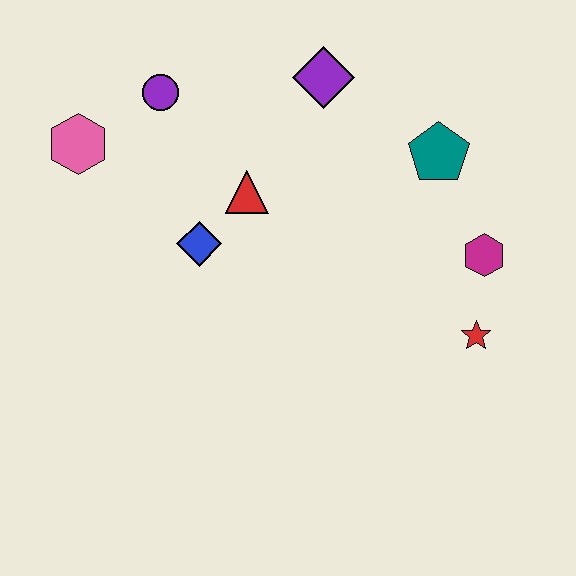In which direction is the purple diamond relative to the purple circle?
The purple diamond is to the right of the purple circle.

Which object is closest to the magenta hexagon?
The red star is closest to the magenta hexagon.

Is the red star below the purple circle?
Yes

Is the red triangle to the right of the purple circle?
Yes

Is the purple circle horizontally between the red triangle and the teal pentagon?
No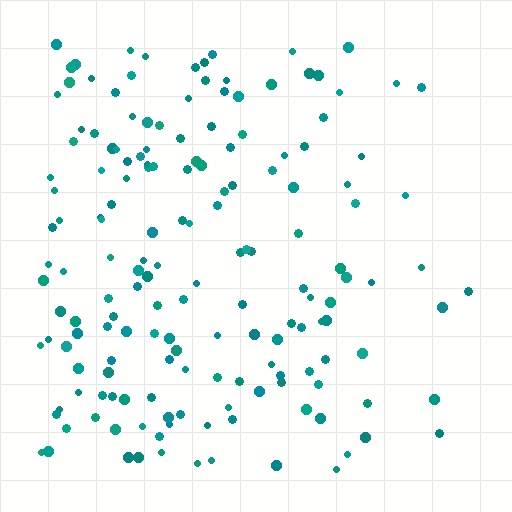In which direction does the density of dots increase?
From right to left, with the left side densest.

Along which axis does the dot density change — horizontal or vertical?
Horizontal.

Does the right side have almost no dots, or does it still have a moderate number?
Still a moderate number, just noticeably fewer than the left.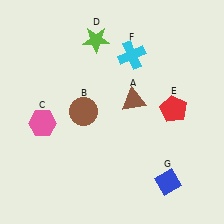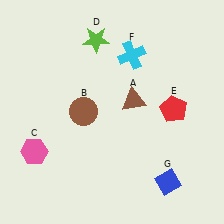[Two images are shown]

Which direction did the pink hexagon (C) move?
The pink hexagon (C) moved down.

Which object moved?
The pink hexagon (C) moved down.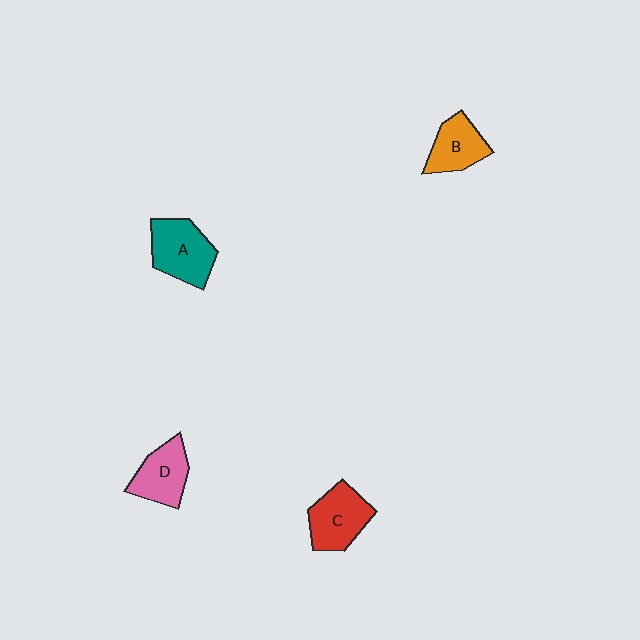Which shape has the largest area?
Shape A (teal).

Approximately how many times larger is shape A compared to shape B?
Approximately 1.3 times.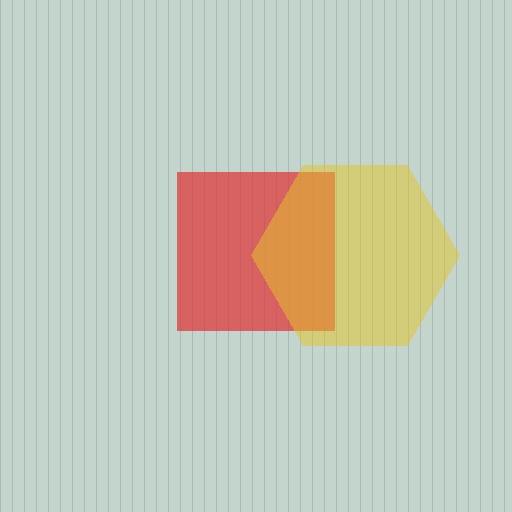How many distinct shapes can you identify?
There are 2 distinct shapes: a red square, a yellow hexagon.